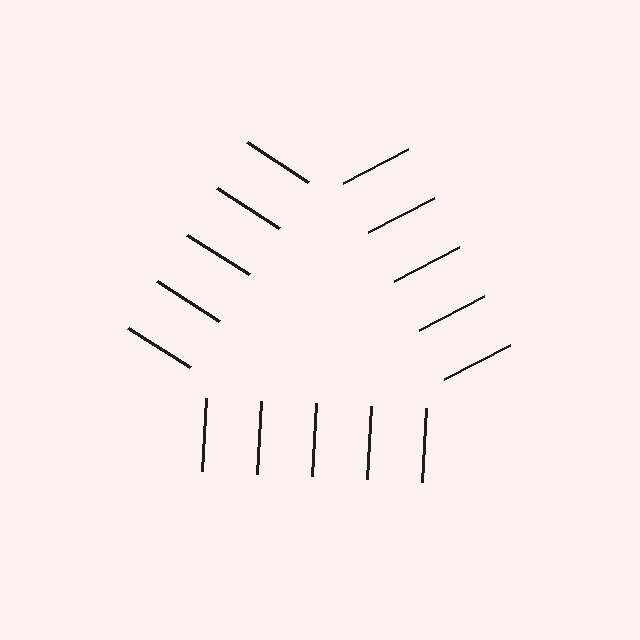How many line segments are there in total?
15 — 5 along each of the 3 edges.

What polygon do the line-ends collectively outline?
An illusory triangle — the line segments terminate on its edges but no continuous stroke is drawn.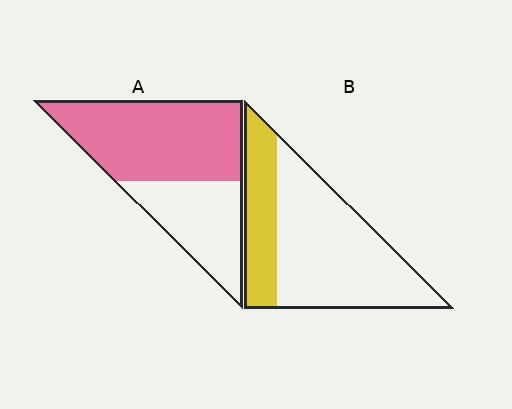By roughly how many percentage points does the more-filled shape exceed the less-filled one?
By roughly 35 percentage points (A over B).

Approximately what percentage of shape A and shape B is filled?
A is approximately 60% and B is approximately 30%.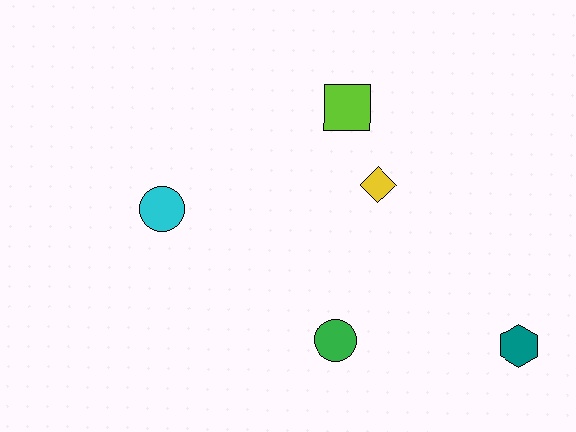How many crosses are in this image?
There are no crosses.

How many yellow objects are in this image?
There is 1 yellow object.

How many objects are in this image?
There are 5 objects.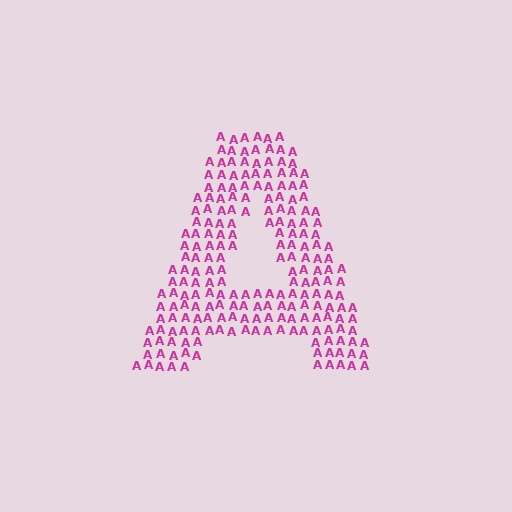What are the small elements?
The small elements are letter A's.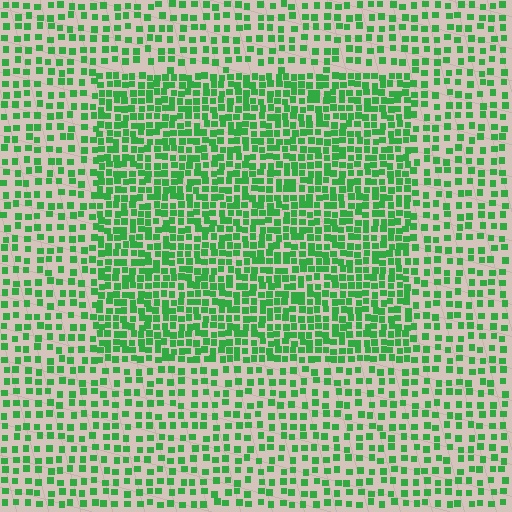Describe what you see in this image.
The image contains small green elements arranged at two different densities. A rectangle-shaped region is visible where the elements are more densely packed than the surrounding area.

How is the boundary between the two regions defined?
The boundary is defined by a change in element density (approximately 1.9x ratio). All elements are the same color, size, and shape.